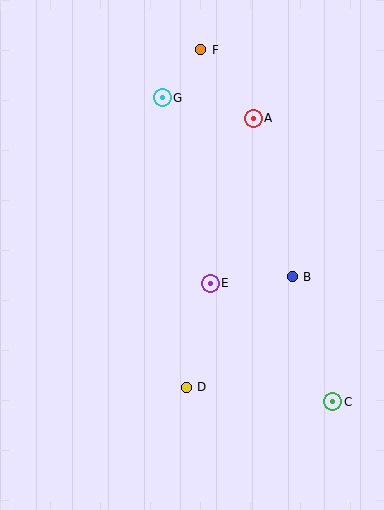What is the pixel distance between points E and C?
The distance between E and C is 170 pixels.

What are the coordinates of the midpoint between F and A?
The midpoint between F and A is at (227, 84).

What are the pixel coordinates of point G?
Point G is at (162, 98).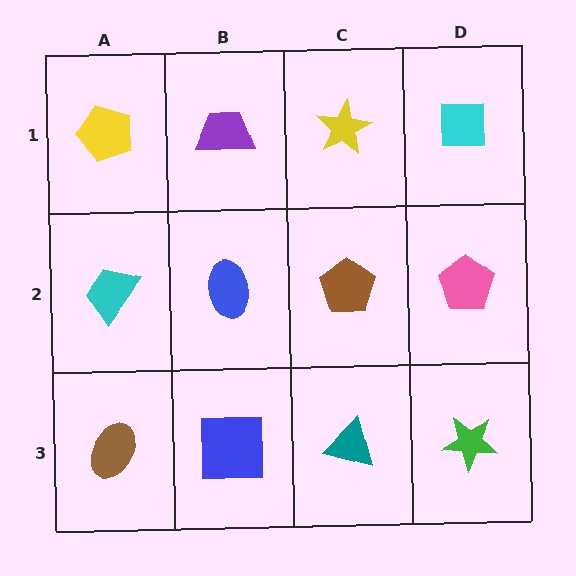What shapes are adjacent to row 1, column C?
A brown pentagon (row 2, column C), a purple trapezoid (row 1, column B), a cyan square (row 1, column D).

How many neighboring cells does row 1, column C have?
3.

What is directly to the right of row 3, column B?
A teal triangle.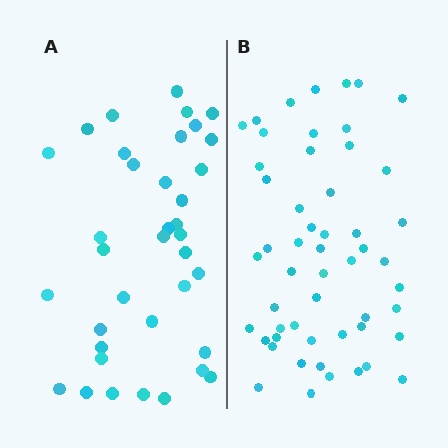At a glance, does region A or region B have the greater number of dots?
Region B (the right region) has more dots.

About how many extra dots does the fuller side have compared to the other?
Region B has approximately 15 more dots than region A.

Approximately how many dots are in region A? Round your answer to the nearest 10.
About 40 dots. (The exact count is 37, which rounds to 40.)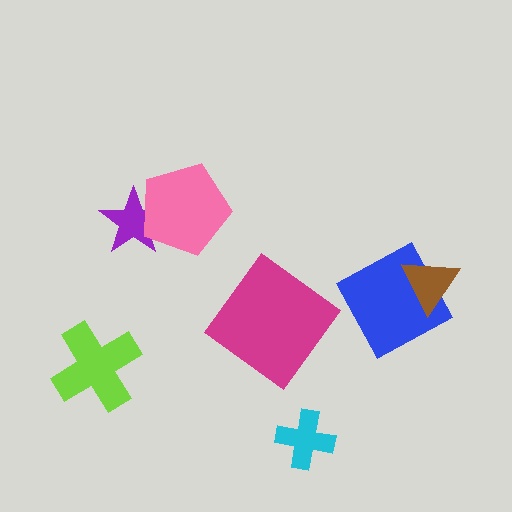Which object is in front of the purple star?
The pink pentagon is in front of the purple star.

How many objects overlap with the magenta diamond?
0 objects overlap with the magenta diamond.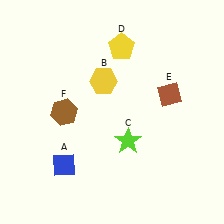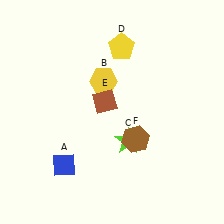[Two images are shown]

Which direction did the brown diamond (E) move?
The brown diamond (E) moved left.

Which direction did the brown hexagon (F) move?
The brown hexagon (F) moved right.